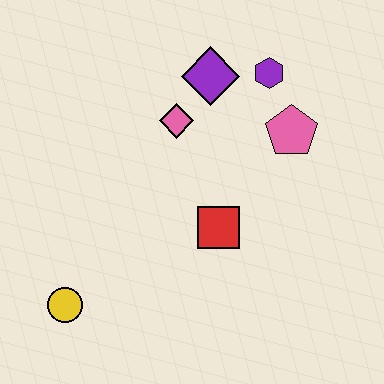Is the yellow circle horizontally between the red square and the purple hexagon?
No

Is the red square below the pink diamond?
Yes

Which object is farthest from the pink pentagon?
The yellow circle is farthest from the pink pentagon.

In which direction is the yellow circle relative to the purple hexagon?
The yellow circle is below the purple hexagon.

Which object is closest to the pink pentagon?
The purple hexagon is closest to the pink pentagon.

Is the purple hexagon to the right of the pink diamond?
Yes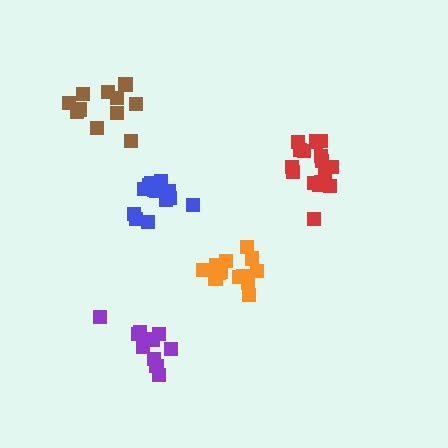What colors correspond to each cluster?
The clusters are colored: red, brown, orange, purple, blue.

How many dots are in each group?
Group 1: 16 dots, Group 2: 11 dots, Group 3: 13 dots, Group 4: 10 dots, Group 5: 13 dots (63 total).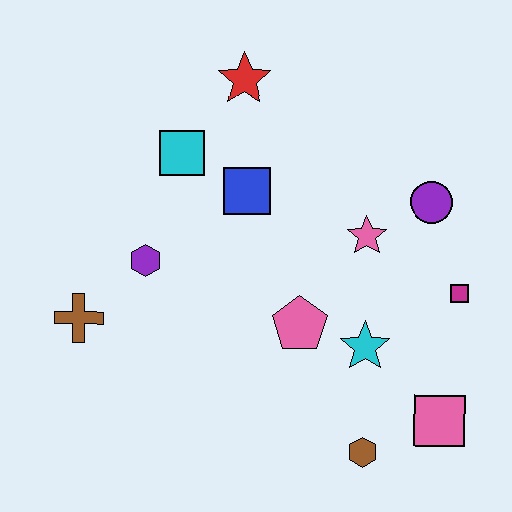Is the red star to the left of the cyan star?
Yes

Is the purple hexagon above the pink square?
Yes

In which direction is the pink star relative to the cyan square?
The pink star is to the right of the cyan square.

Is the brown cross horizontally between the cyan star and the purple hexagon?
No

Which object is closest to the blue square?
The cyan square is closest to the blue square.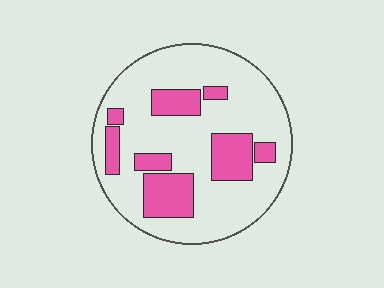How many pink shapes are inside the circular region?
8.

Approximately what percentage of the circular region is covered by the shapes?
Approximately 25%.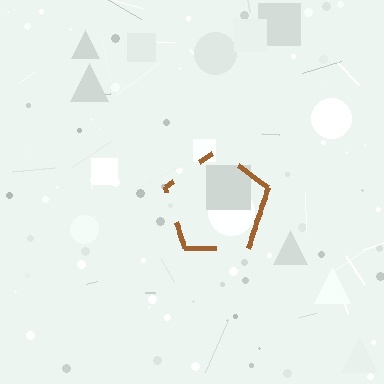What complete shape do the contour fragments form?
The contour fragments form a pentagon.